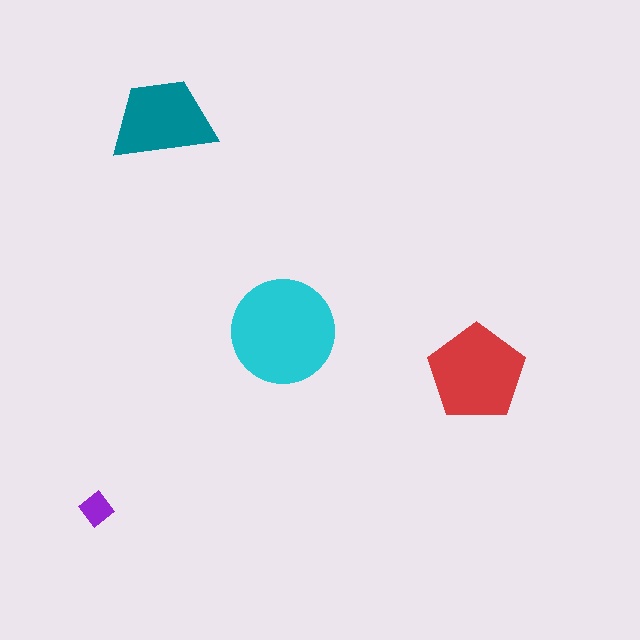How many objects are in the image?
There are 4 objects in the image.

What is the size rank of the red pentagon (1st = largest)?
2nd.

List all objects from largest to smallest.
The cyan circle, the red pentagon, the teal trapezoid, the purple diamond.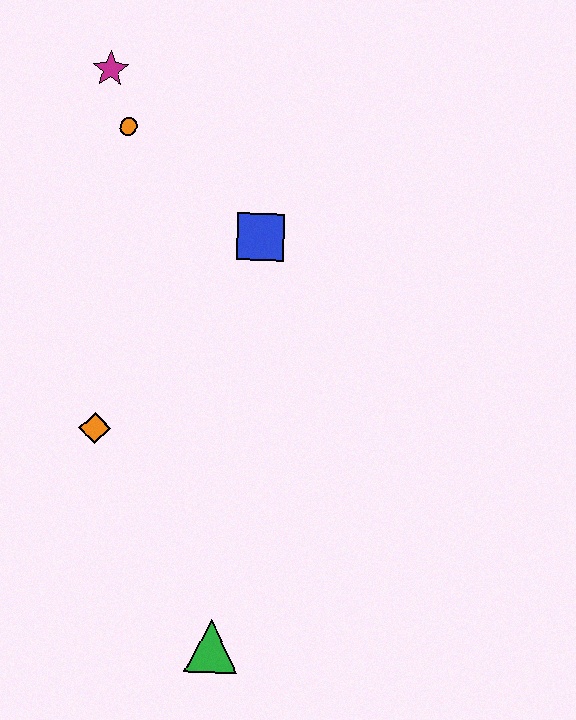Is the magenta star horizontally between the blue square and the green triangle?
No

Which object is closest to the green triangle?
The orange diamond is closest to the green triangle.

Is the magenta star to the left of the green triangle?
Yes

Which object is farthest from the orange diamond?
The magenta star is farthest from the orange diamond.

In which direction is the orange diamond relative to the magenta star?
The orange diamond is below the magenta star.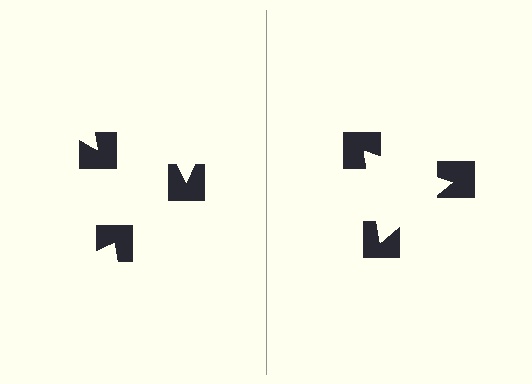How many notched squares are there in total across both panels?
6 — 3 on each side.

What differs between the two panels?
The notched squares are positioned identically on both sides; only the wedge orientations differ. On the right they align to a triangle; on the left they are misaligned.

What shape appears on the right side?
An illusory triangle.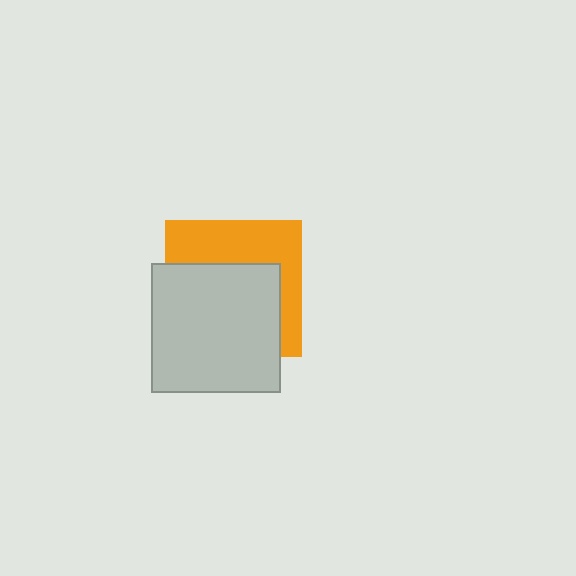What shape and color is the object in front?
The object in front is a light gray square.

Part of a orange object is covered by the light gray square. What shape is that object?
It is a square.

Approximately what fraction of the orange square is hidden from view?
Roughly 58% of the orange square is hidden behind the light gray square.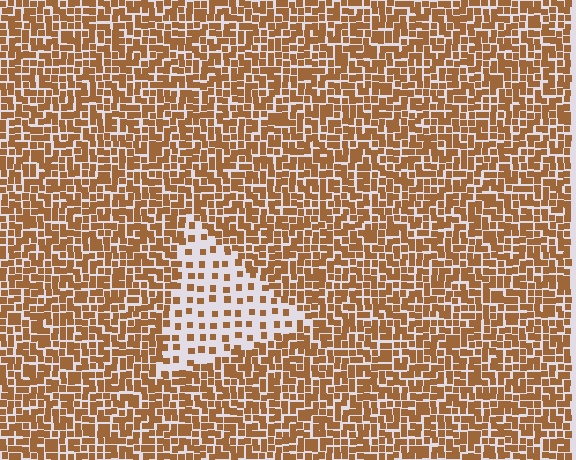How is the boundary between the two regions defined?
The boundary is defined by a change in element density (approximately 2.7x ratio). All elements are the same color, size, and shape.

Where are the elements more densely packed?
The elements are more densely packed outside the triangle boundary.